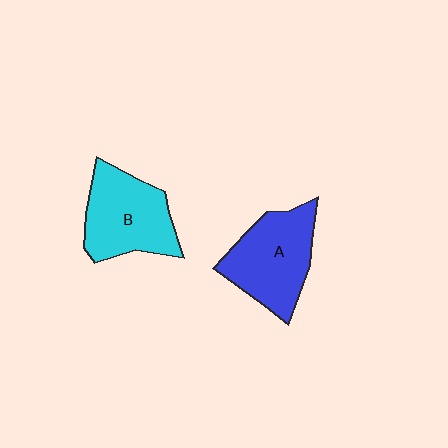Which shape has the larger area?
Shape A (blue).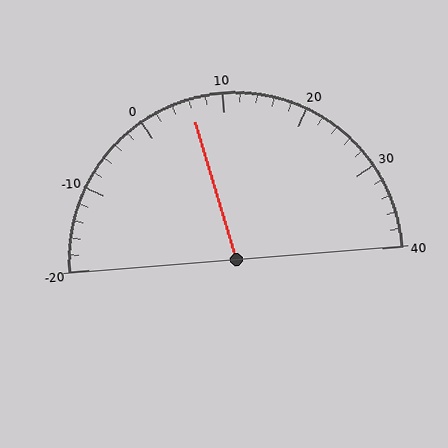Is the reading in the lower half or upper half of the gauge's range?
The reading is in the lower half of the range (-20 to 40).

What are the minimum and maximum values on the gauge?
The gauge ranges from -20 to 40.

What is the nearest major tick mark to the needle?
The nearest major tick mark is 10.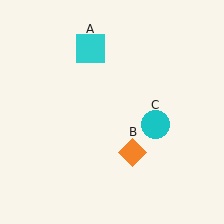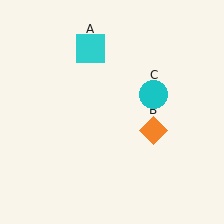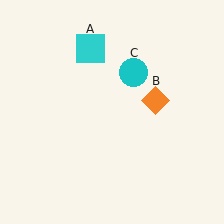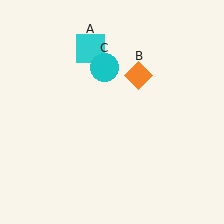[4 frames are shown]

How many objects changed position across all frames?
2 objects changed position: orange diamond (object B), cyan circle (object C).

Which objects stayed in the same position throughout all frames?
Cyan square (object A) remained stationary.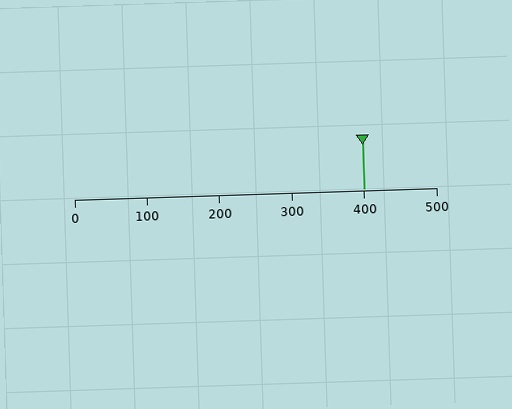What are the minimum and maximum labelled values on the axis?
The axis runs from 0 to 500.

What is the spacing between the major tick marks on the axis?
The major ticks are spaced 100 apart.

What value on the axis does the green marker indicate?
The marker indicates approximately 400.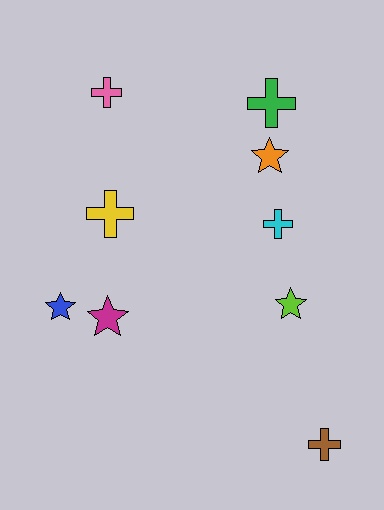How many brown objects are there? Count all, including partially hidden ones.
There is 1 brown object.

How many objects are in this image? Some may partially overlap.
There are 9 objects.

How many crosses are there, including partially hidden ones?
There are 5 crosses.